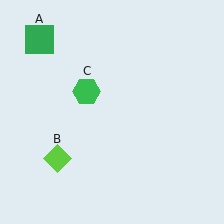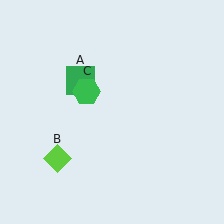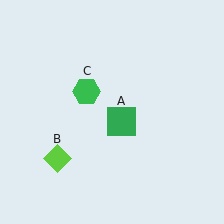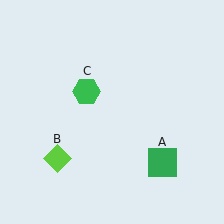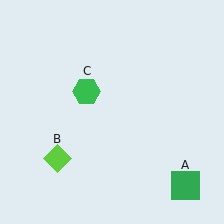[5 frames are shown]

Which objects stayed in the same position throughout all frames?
Lime diamond (object B) and green hexagon (object C) remained stationary.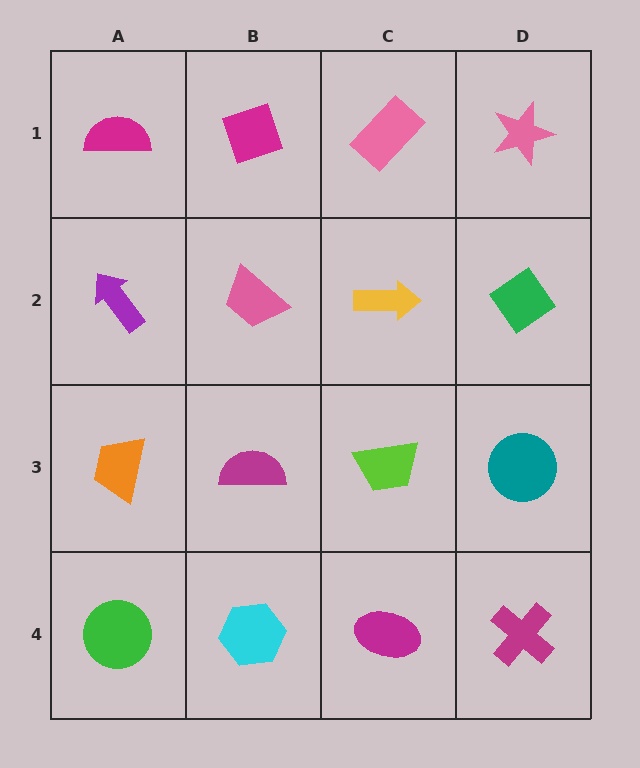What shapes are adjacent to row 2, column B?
A magenta diamond (row 1, column B), a magenta semicircle (row 3, column B), a purple arrow (row 2, column A), a yellow arrow (row 2, column C).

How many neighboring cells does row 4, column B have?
3.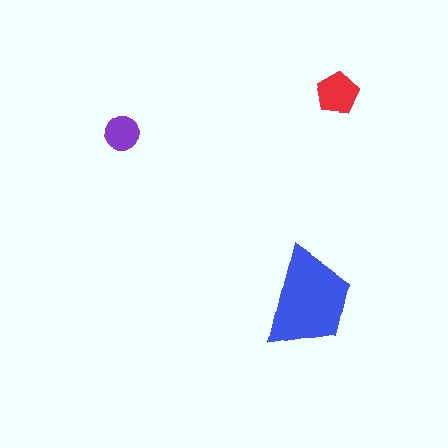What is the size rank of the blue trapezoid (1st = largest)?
1st.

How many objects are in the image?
There are 3 objects in the image.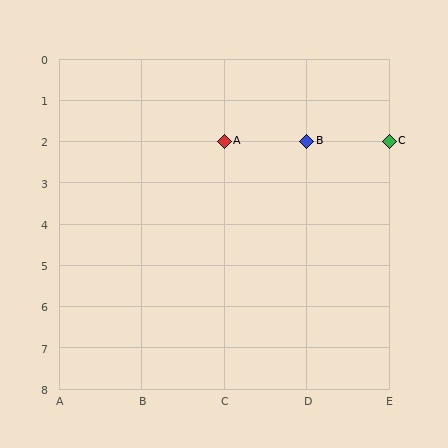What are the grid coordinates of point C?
Point C is at grid coordinates (E, 2).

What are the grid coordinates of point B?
Point B is at grid coordinates (D, 2).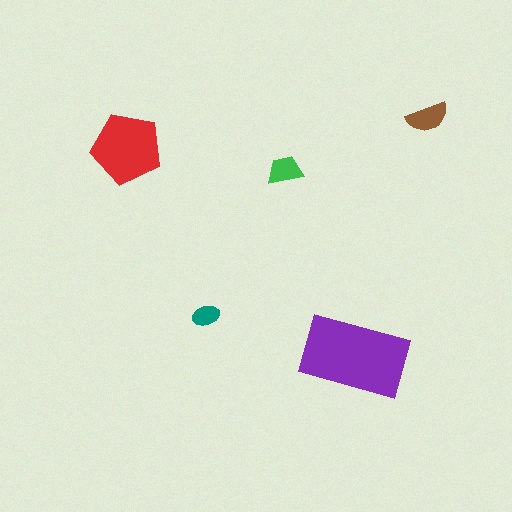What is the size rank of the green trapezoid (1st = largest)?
4th.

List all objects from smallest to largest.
The teal ellipse, the green trapezoid, the brown semicircle, the red pentagon, the purple rectangle.